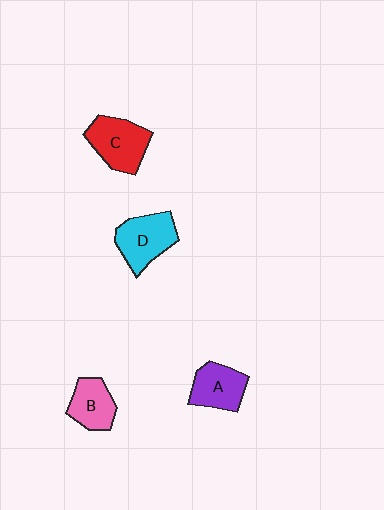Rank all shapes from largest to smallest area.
From largest to smallest: C (red), D (cyan), A (purple), B (pink).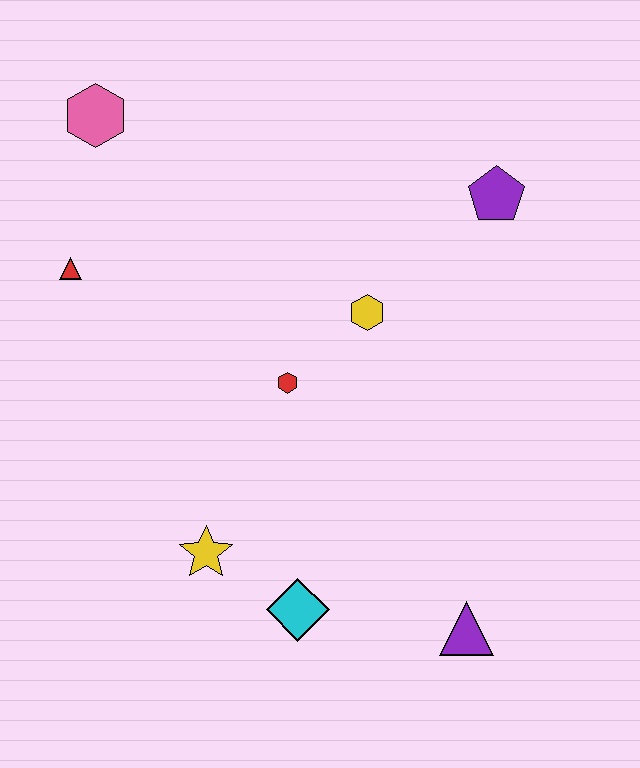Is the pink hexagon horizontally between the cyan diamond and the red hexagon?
No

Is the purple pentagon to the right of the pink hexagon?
Yes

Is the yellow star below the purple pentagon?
Yes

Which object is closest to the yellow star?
The cyan diamond is closest to the yellow star.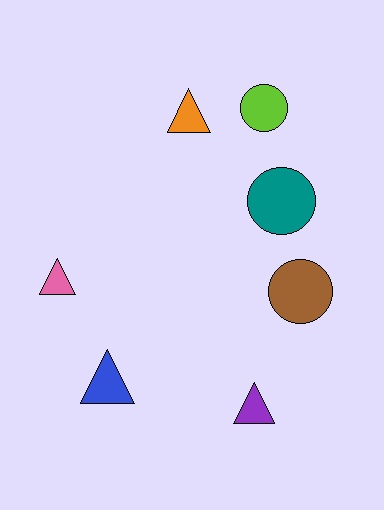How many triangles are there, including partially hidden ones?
There are 4 triangles.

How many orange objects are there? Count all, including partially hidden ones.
There is 1 orange object.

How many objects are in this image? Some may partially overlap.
There are 7 objects.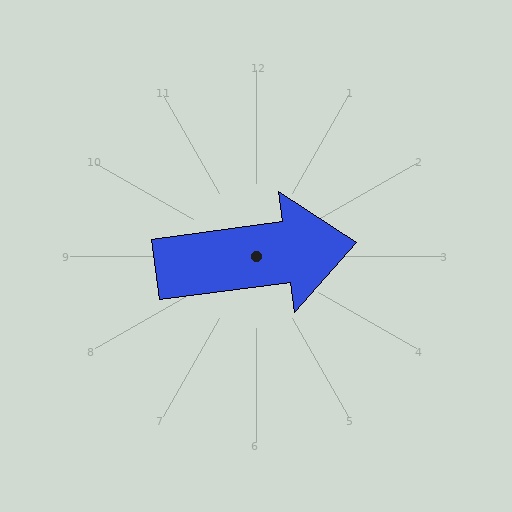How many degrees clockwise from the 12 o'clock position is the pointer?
Approximately 82 degrees.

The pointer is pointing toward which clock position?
Roughly 3 o'clock.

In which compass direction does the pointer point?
East.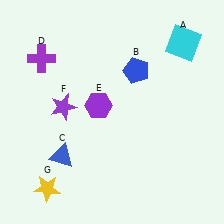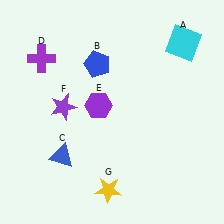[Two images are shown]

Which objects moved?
The objects that moved are: the blue pentagon (B), the yellow star (G).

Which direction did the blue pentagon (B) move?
The blue pentagon (B) moved left.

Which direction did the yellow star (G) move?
The yellow star (G) moved right.